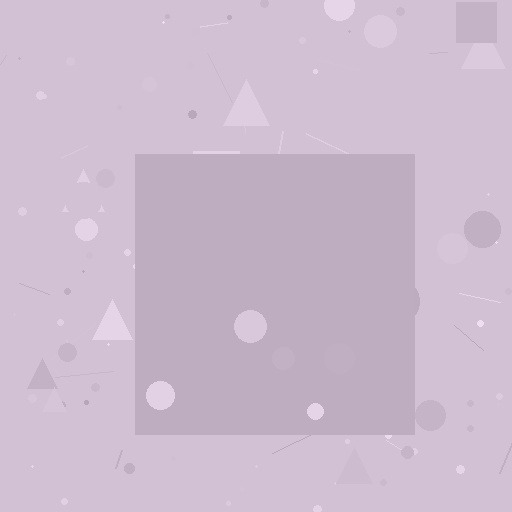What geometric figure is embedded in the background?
A square is embedded in the background.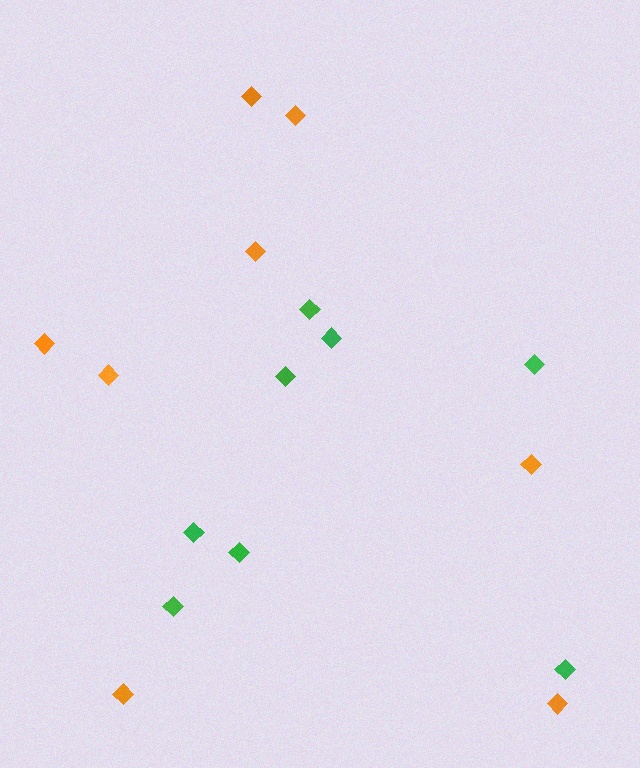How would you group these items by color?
There are 2 groups: one group of orange diamonds (8) and one group of green diamonds (8).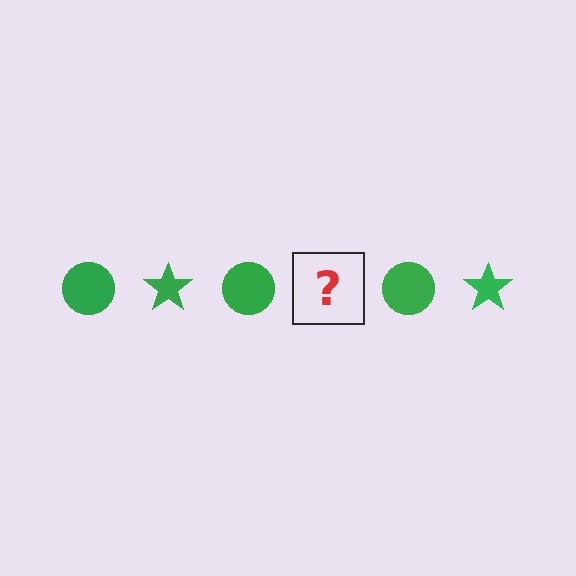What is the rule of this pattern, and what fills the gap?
The rule is that the pattern cycles through circle, star shapes in green. The gap should be filled with a green star.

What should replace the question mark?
The question mark should be replaced with a green star.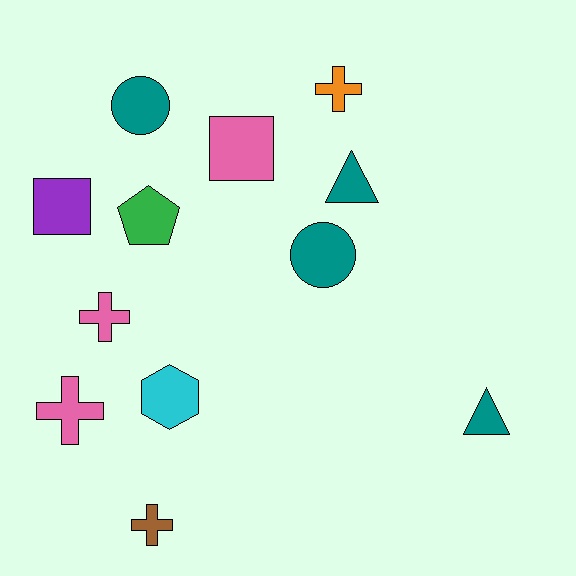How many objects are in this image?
There are 12 objects.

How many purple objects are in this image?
There is 1 purple object.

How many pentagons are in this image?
There is 1 pentagon.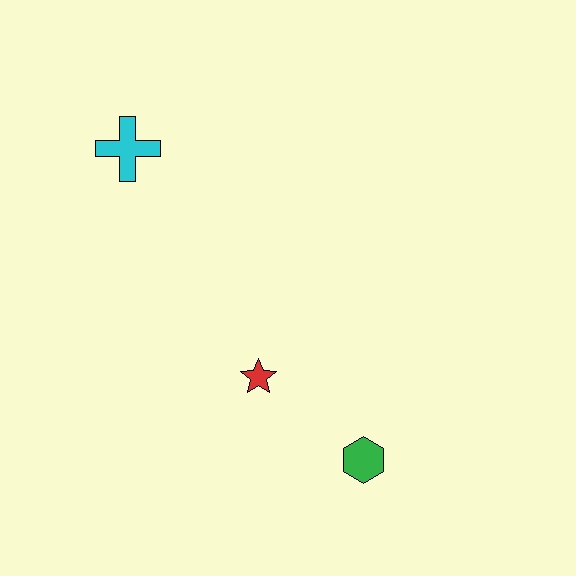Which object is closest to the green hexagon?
The red star is closest to the green hexagon.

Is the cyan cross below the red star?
No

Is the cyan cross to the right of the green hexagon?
No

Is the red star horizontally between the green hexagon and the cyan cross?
Yes